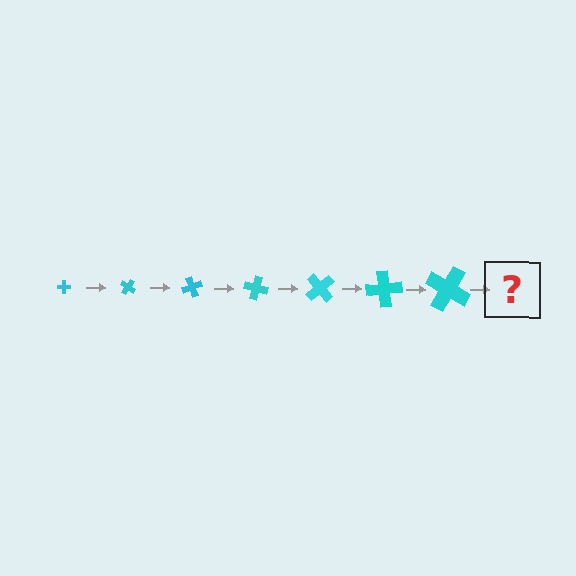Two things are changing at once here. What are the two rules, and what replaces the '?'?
The two rules are that the cross grows larger each step and it rotates 35 degrees each step. The '?' should be a cross, larger than the previous one and rotated 245 degrees from the start.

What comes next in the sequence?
The next element should be a cross, larger than the previous one and rotated 245 degrees from the start.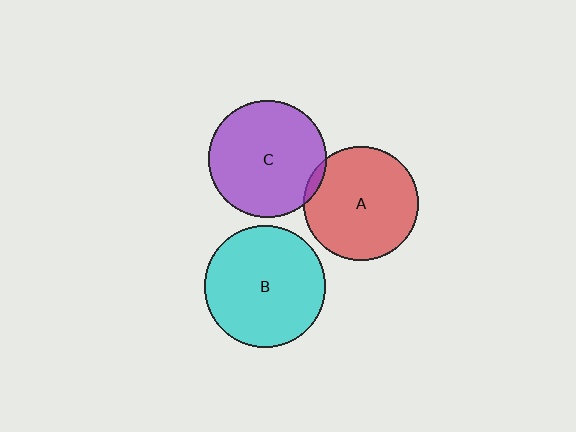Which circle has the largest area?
Circle B (cyan).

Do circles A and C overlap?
Yes.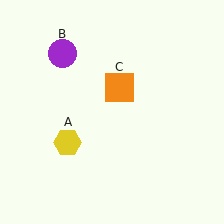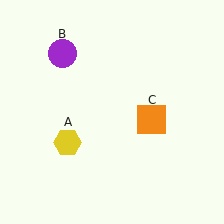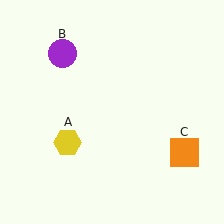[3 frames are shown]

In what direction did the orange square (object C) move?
The orange square (object C) moved down and to the right.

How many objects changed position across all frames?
1 object changed position: orange square (object C).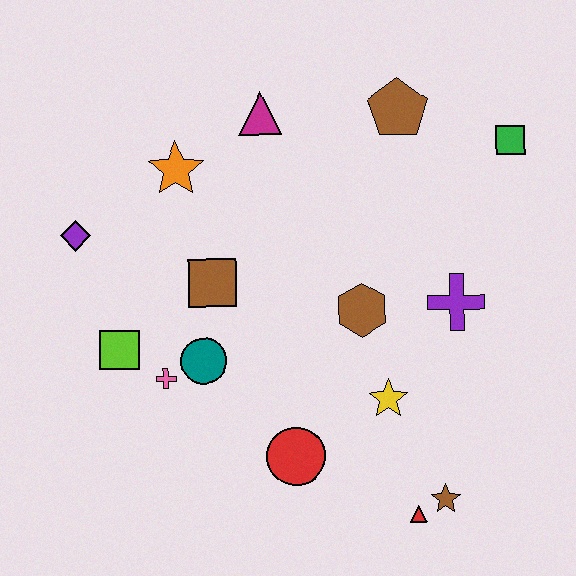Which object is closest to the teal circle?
The pink cross is closest to the teal circle.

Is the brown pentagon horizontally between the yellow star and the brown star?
Yes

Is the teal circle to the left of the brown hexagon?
Yes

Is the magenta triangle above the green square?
Yes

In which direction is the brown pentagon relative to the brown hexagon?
The brown pentagon is above the brown hexagon.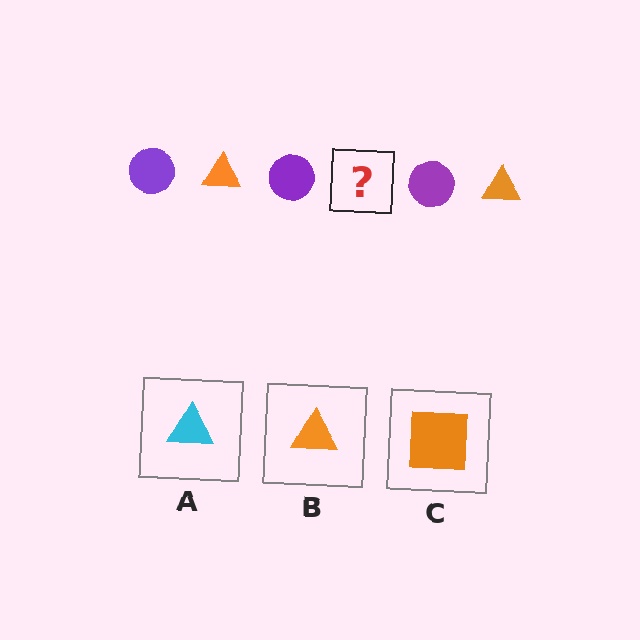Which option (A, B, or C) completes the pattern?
B.